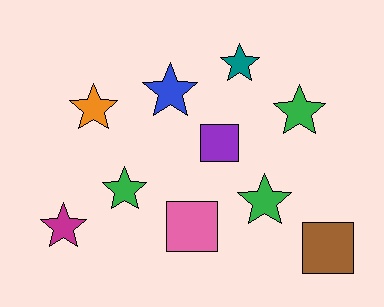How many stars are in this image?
There are 7 stars.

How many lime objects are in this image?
There are no lime objects.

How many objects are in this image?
There are 10 objects.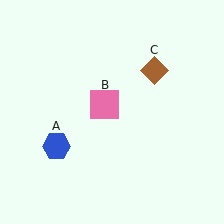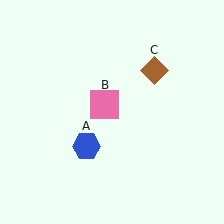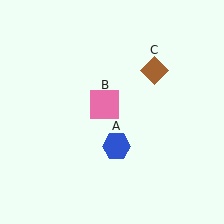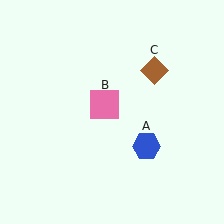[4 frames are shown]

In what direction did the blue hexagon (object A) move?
The blue hexagon (object A) moved right.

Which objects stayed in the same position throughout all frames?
Pink square (object B) and brown diamond (object C) remained stationary.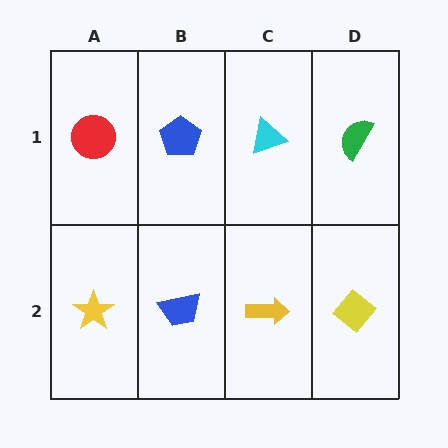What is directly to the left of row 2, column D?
A yellow arrow.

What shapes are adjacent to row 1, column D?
A yellow diamond (row 2, column D), a cyan triangle (row 1, column C).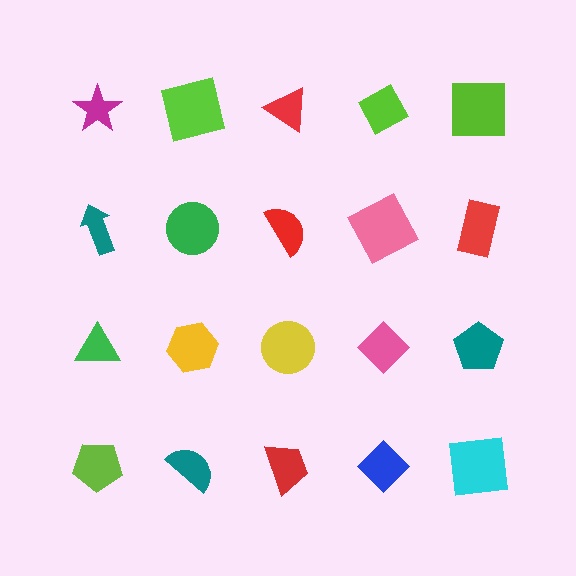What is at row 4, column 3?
A red trapezoid.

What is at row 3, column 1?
A green triangle.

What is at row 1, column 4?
A lime diamond.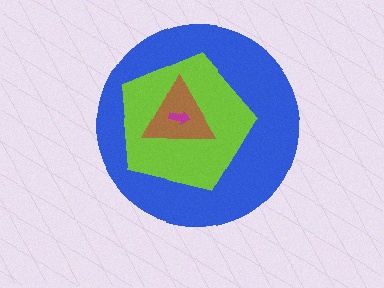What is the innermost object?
The magenta arrow.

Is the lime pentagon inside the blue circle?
Yes.